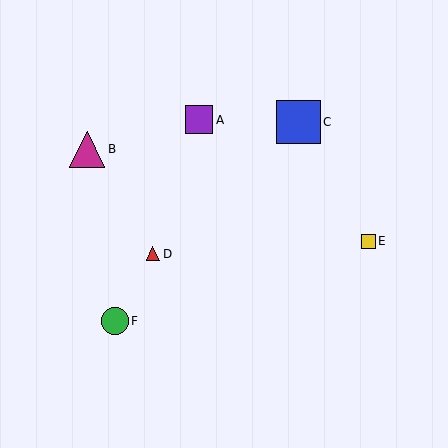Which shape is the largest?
The blue square (labeled C) is the largest.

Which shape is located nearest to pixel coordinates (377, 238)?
The yellow square (labeled E) at (368, 241) is nearest to that location.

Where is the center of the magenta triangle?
The center of the magenta triangle is at (87, 149).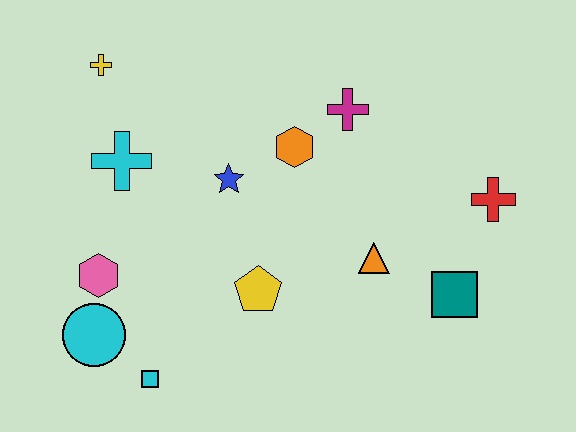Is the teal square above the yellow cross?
No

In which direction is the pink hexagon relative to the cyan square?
The pink hexagon is above the cyan square.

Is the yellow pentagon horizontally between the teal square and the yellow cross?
Yes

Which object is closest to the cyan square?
The cyan circle is closest to the cyan square.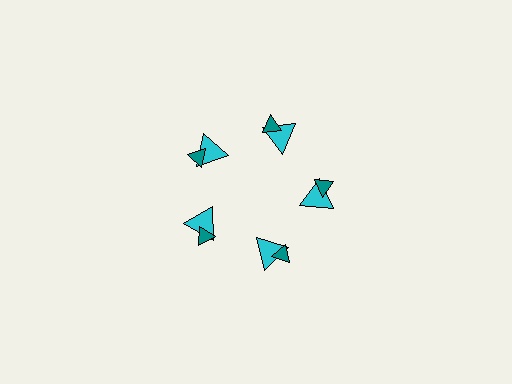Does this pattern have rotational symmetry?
Yes, this pattern has 5-fold rotational symmetry. It looks the same after rotating 72 degrees around the center.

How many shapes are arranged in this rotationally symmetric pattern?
There are 10 shapes, arranged in 5 groups of 2.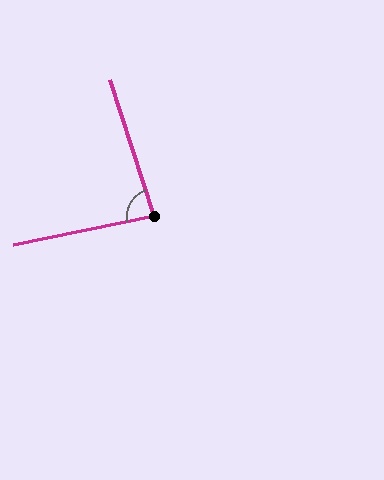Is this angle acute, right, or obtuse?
It is acute.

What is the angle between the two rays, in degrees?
Approximately 84 degrees.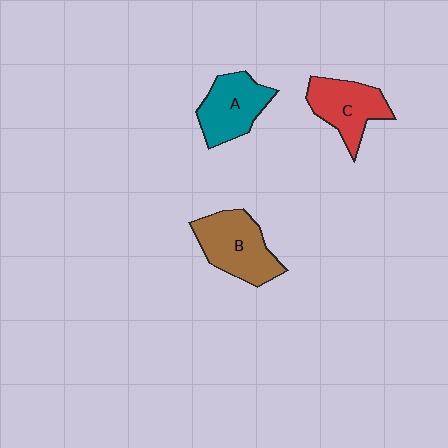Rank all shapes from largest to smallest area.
From largest to smallest: B (brown), A (teal), C (red).